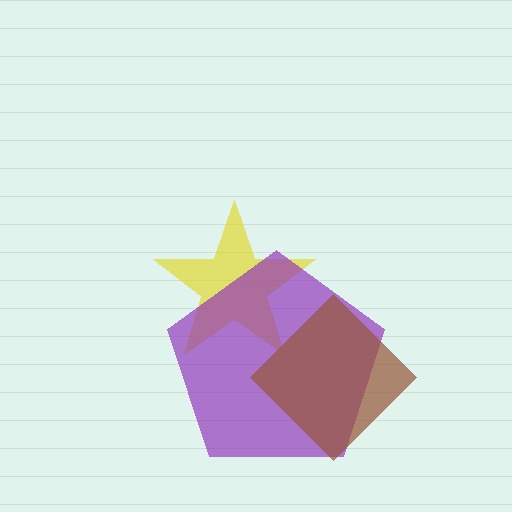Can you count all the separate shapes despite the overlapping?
Yes, there are 3 separate shapes.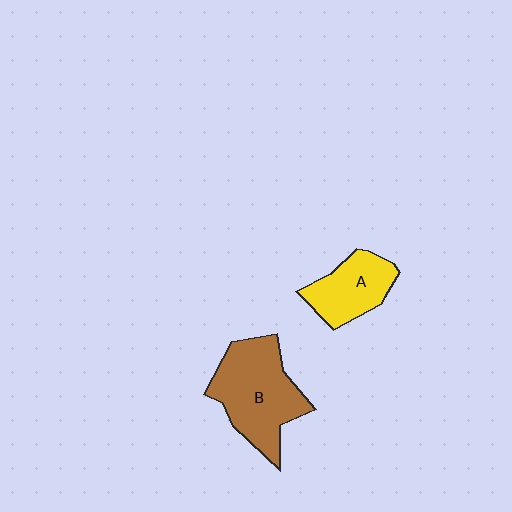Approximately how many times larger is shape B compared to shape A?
Approximately 1.6 times.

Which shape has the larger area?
Shape B (brown).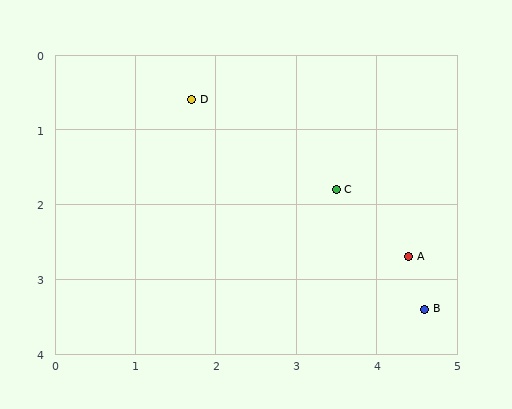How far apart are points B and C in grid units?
Points B and C are about 1.9 grid units apart.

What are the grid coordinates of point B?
Point B is at approximately (4.6, 3.4).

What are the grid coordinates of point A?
Point A is at approximately (4.4, 2.7).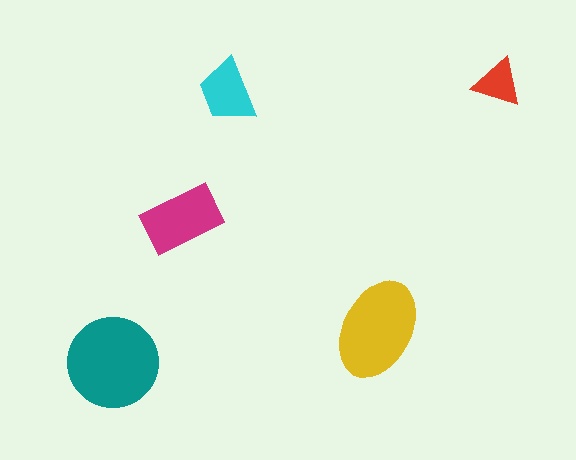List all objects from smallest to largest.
The red triangle, the cyan trapezoid, the magenta rectangle, the yellow ellipse, the teal circle.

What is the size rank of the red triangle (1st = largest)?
5th.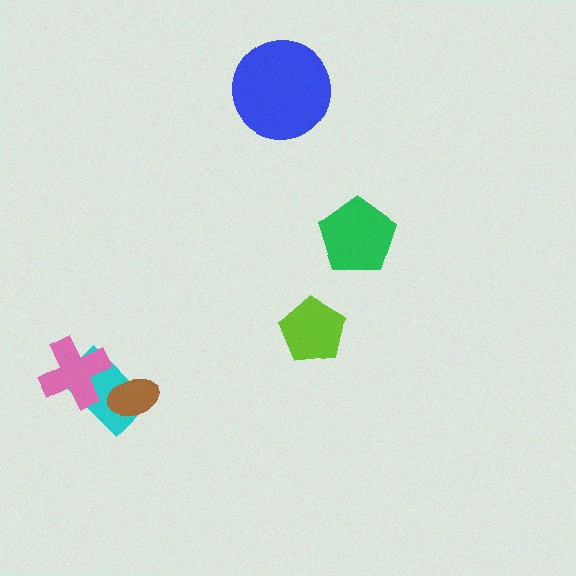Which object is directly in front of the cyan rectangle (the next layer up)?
The pink cross is directly in front of the cyan rectangle.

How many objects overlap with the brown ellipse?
1 object overlaps with the brown ellipse.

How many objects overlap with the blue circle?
0 objects overlap with the blue circle.